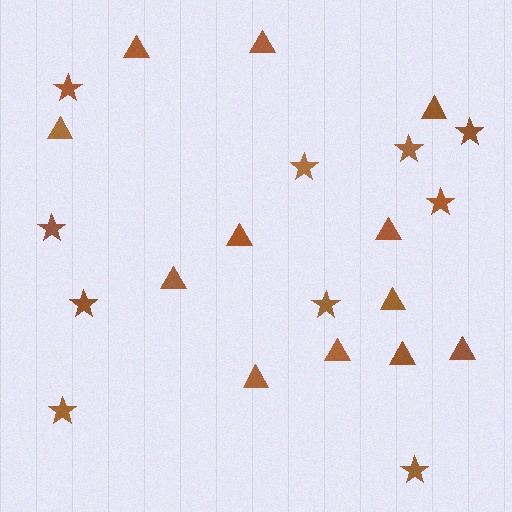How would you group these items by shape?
There are 2 groups: one group of triangles (12) and one group of stars (10).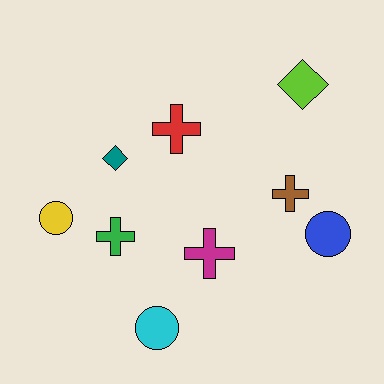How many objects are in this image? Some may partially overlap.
There are 9 objects.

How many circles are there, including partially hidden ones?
There are 3 circles.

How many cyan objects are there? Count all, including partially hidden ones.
There is 1 cyan object.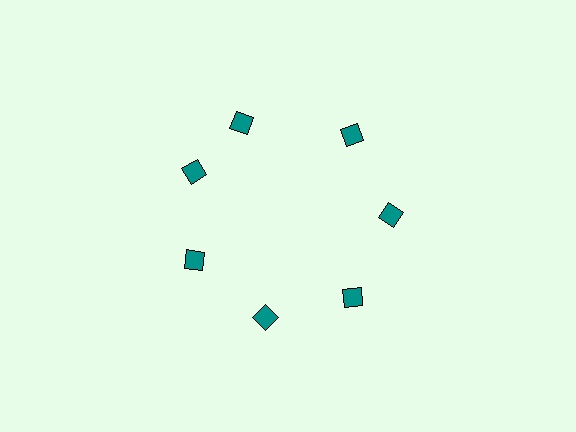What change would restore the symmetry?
The symmetry would be restored by rotating it back into even spacing with its neighbors so that all 7 diamonds sit at equal angles and equal distance from the center.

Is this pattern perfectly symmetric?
No. The 7 teal diamonds are arranged in a ring, but one element near the 12 o'clock position is rotated out of alignment along the ring, breaking the 7-fold rotational symmetry.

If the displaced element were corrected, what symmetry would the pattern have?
It would have 7-fold rotational symmetry — the pattern would map onto itself every 51 degrees.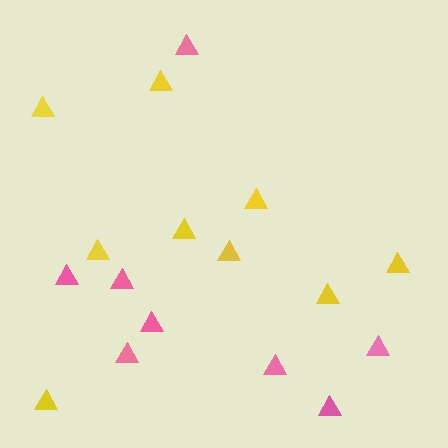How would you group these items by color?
There are 2 groups: one group of yellow triangles (9) and one group of pink triangles (8).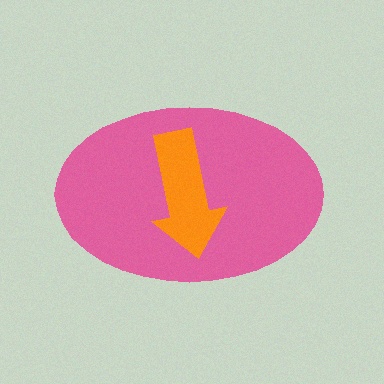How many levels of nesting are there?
2.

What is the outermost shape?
The pink ellipse.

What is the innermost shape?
The orange arrow.